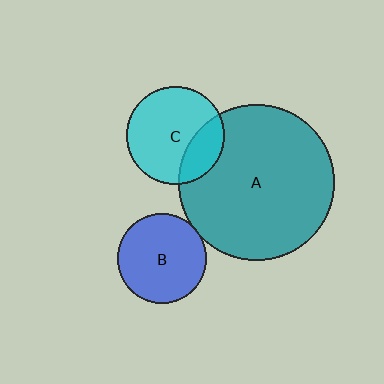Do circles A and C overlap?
Yes.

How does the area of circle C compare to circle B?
Approximately 1.2 times.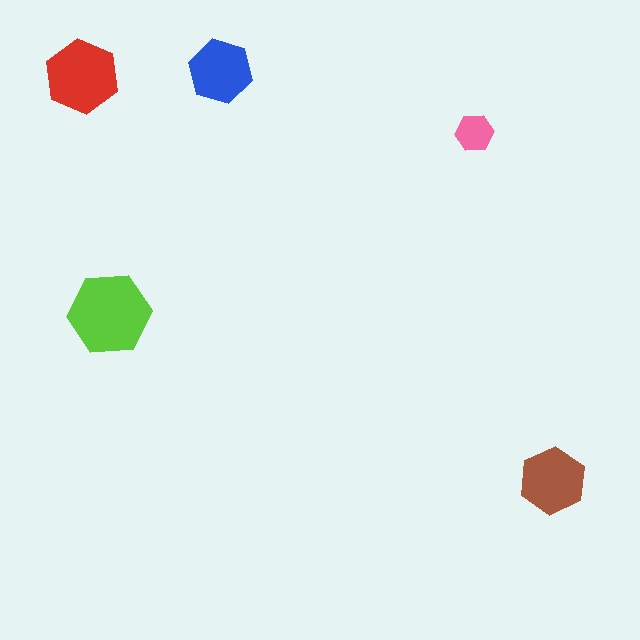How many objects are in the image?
There are 5 objects in the image.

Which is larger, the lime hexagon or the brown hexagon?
The lime one.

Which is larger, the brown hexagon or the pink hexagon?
The brown one.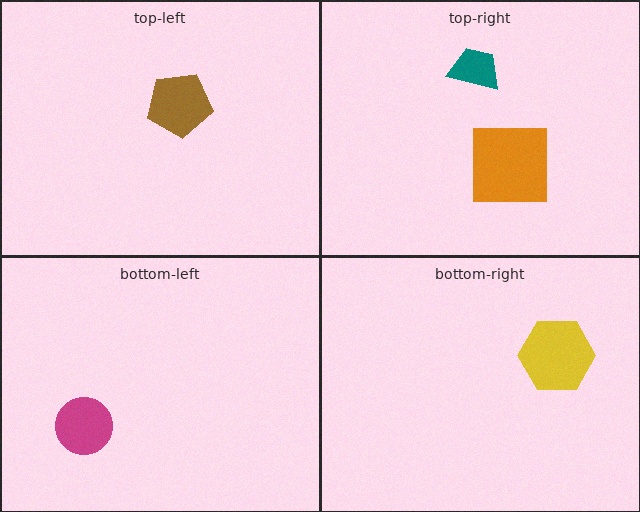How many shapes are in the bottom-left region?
1.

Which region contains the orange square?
The top-right region.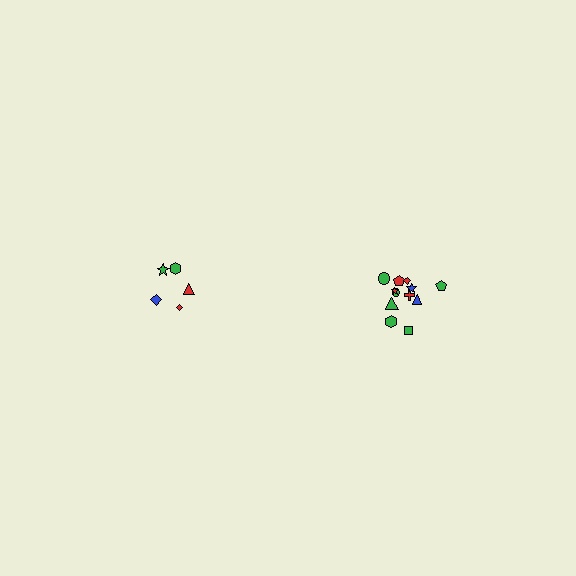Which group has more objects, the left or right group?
The right group.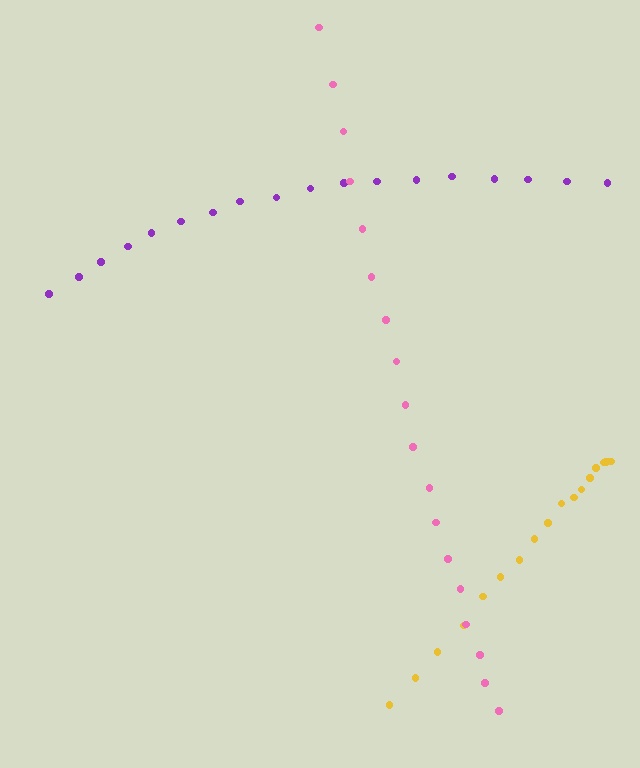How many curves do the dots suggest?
There are 3 distinct paths.